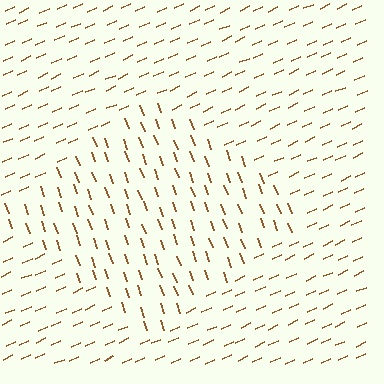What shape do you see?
I see a diamond.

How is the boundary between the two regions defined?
The boundary is defined purely by a change in line orientation (approximately 85 degrees difference). All lines are the same color and thickness.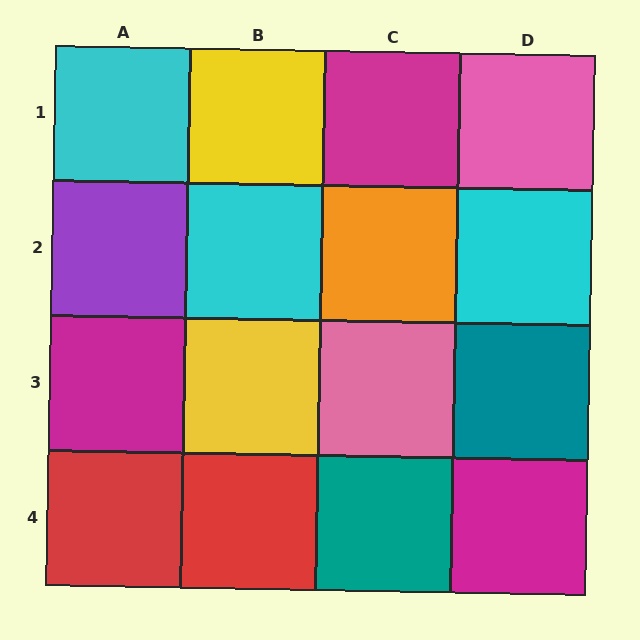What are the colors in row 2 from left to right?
Purple, cyan, orange, cyan.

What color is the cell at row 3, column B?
Yellow.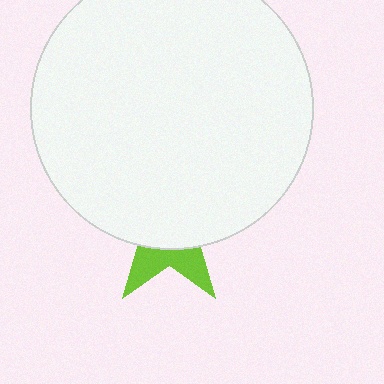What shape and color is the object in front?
The object in front is a white circle.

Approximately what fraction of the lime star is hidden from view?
Roughly 67% of the lime star is hidden behind the white circle.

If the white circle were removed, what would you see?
You would see the complete lime star.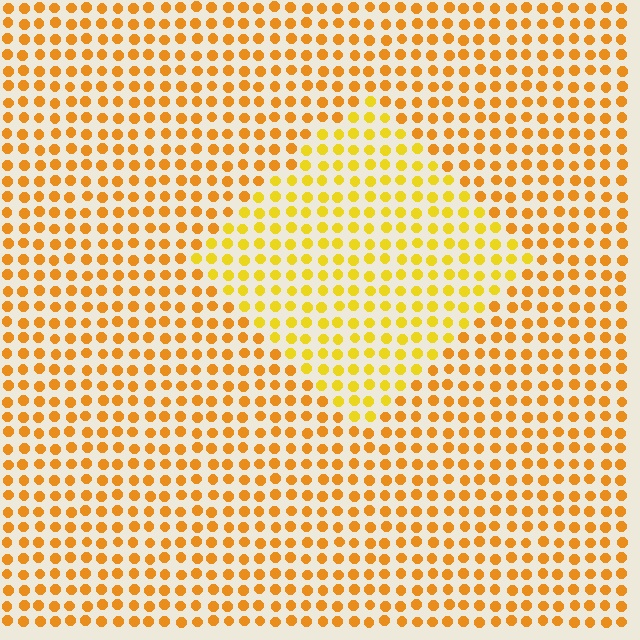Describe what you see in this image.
The image is filled with small orange elements in a uniform arrangement. A diamond-shaped region is visible where the elements are tinted to a slightly different hue, forming a subtle color boundary.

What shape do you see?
I see a diamond.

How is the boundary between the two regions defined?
The boundary is defined purely by a slight shift in hue (about 21 degrees). Spacing, size, and orientation are identical on both sides.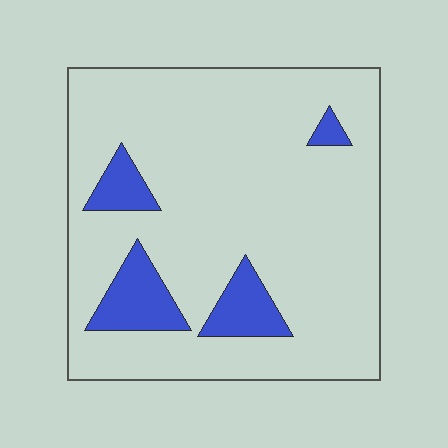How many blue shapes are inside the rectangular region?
4.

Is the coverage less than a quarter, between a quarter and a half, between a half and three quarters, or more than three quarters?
Less than a quarter.